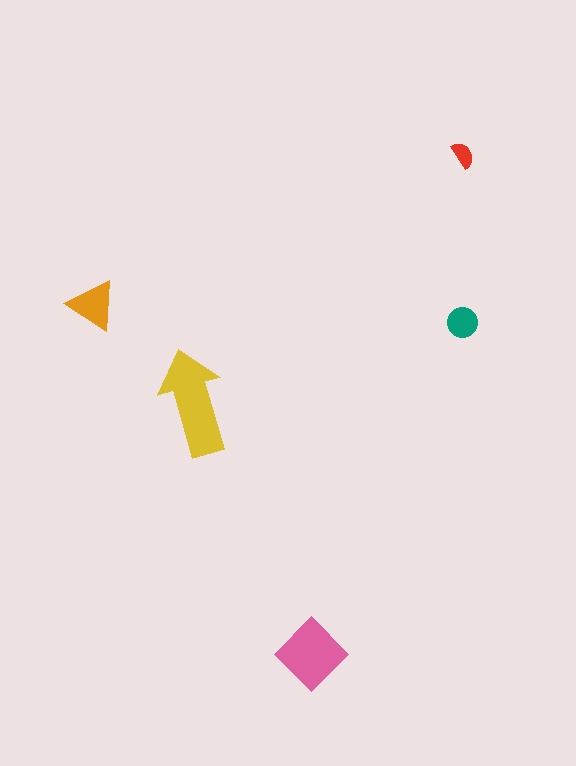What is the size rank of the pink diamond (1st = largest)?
2nd.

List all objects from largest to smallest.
The yellow arrow, the pink diamond, the orange triangle, the teal circle, the red semicircle.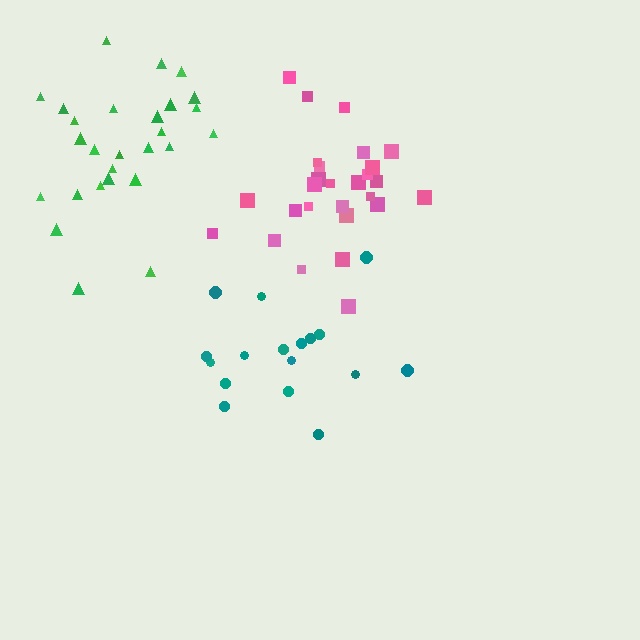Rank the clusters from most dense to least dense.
pink, green, teal.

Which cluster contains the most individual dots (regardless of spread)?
Green (27).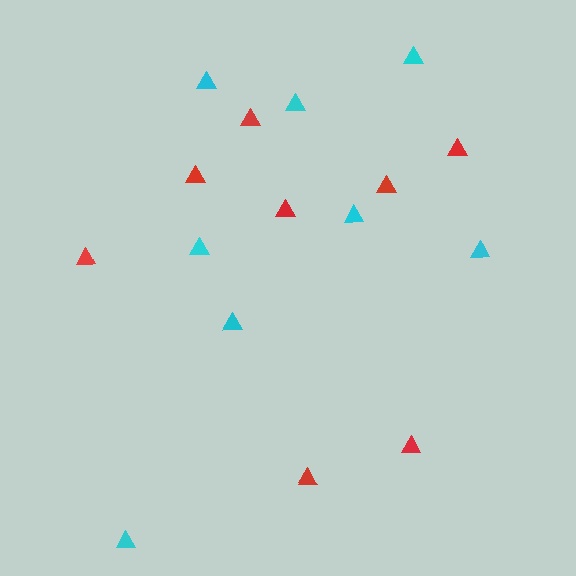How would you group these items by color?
There are 2 groups: one group of red triangles (8) and one group of cyan triangles (8).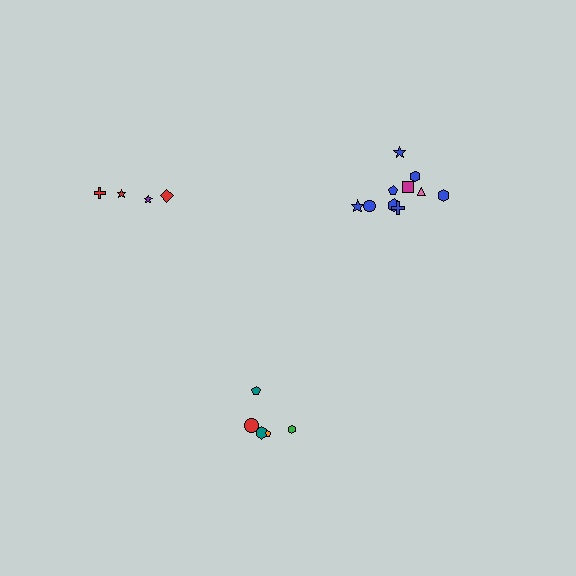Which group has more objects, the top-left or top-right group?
The top-right group.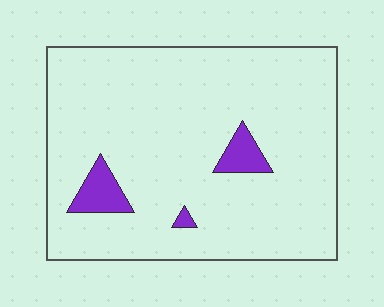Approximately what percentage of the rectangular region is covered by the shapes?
Approximately 5%.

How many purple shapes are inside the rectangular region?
3.